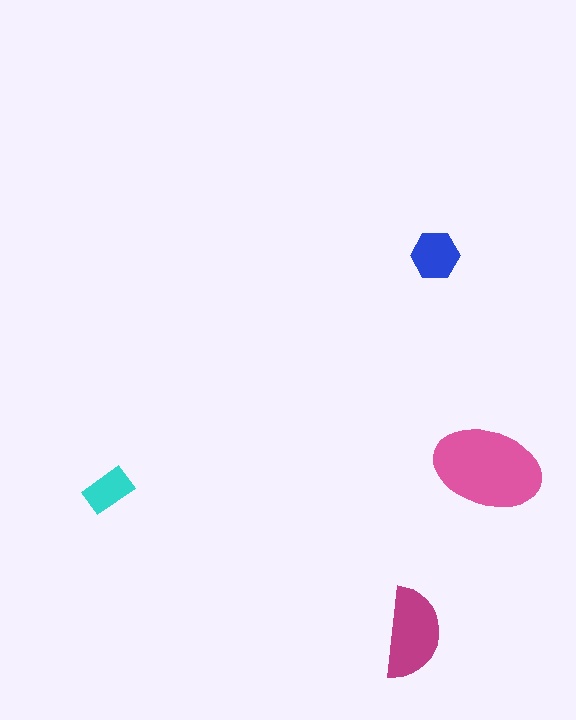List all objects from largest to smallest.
The pink ellipse, the magenta semicircle, the blue hexagon, the cyan rectangle.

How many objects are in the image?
There are 4 objects in the image.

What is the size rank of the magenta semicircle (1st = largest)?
2nd.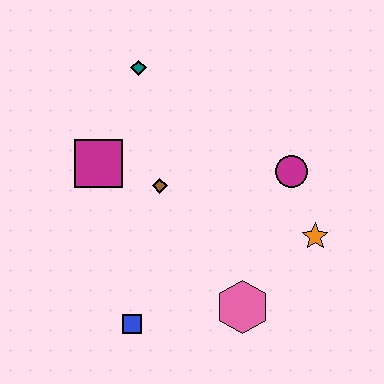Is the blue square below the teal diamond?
Yes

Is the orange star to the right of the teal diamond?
Yes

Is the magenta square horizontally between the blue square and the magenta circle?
No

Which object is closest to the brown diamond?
The magenta square is closest to the brown diamond.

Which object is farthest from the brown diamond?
The orange star is farthest from the brown diamond.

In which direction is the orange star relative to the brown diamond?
The orange star is to the right of the brown diamond.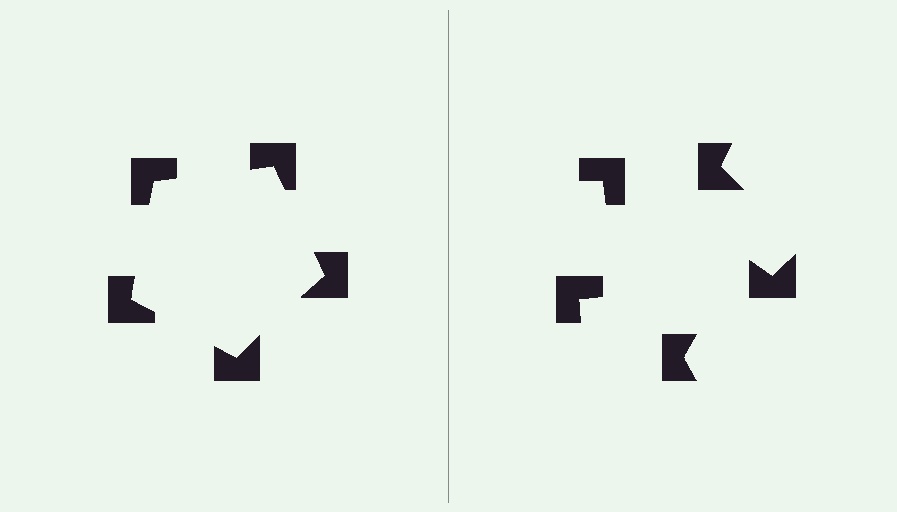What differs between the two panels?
The notched squares are positioned identically on both sides; only the wedge orientations differ. On the left they align to a pentagon; on the right they are misaligned.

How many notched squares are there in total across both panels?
10 — 5 on each side.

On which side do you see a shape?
An illusory pentagon appears on the left side. On the right side the wedge cuts are rotated, so no coherent shape forms.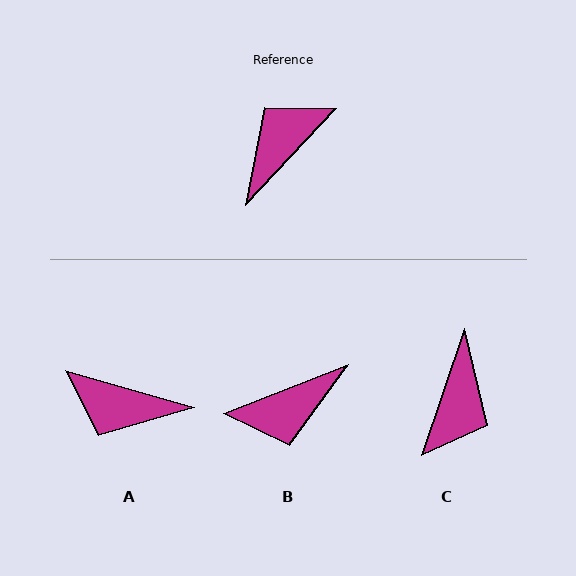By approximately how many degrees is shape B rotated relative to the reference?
Approximately 155 degrees counter-clockwise.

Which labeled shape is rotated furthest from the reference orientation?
C, about 156 degrees away.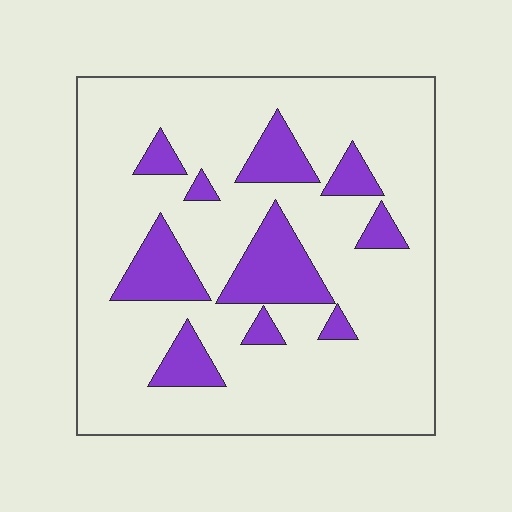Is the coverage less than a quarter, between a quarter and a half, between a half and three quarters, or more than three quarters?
Less than a quarter.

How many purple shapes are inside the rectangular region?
10.